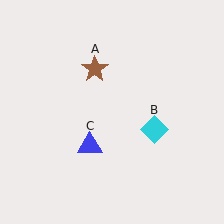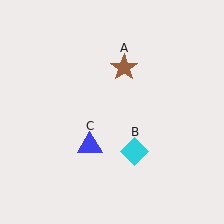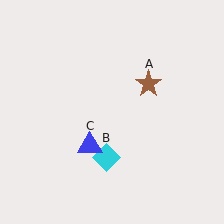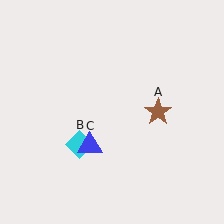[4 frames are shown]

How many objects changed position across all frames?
2 objects changed position: brown star (object A), cyan diamond (object B).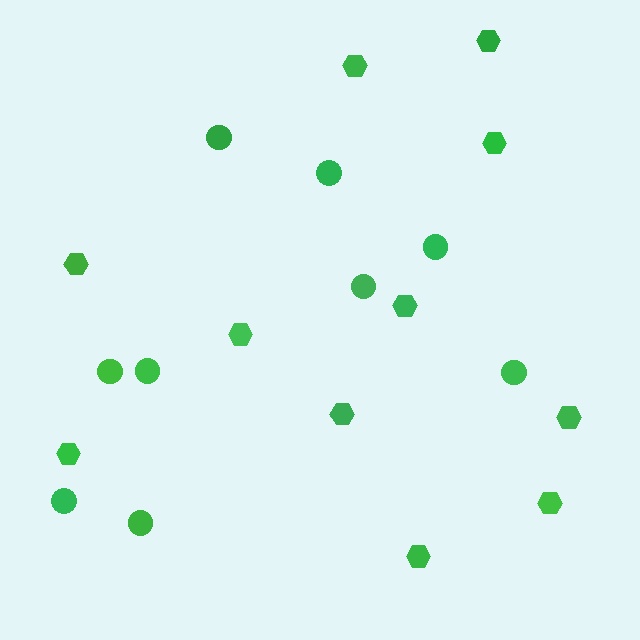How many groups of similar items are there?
There are 2 groups: one group of circles (9) and one group of hexagons (11).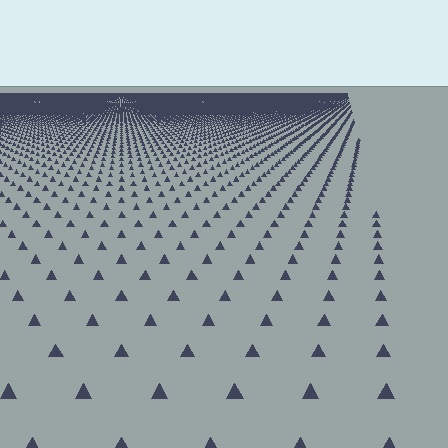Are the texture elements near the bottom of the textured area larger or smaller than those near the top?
Larger. Near the bottom, elements are closer to the viewer and appear at a bigger on-screen size.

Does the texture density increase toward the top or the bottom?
Density increases toward the top.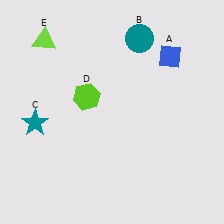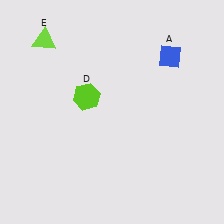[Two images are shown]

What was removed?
The teal star (C), the teal circle (B) were removed in Image 2.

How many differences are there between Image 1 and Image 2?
There are 2 differences between the two images.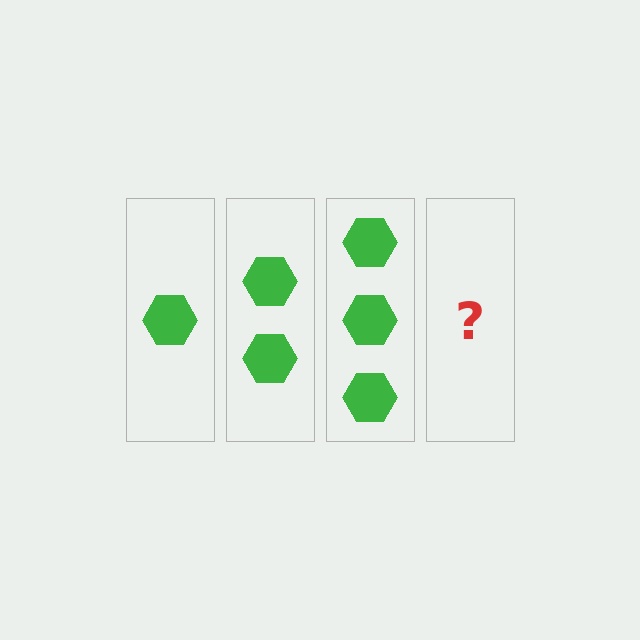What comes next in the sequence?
The next element should be 4 hexagons.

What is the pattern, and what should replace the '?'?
The pattern is that each step adds one more hexagon. The '?' should be 4 hexagons.